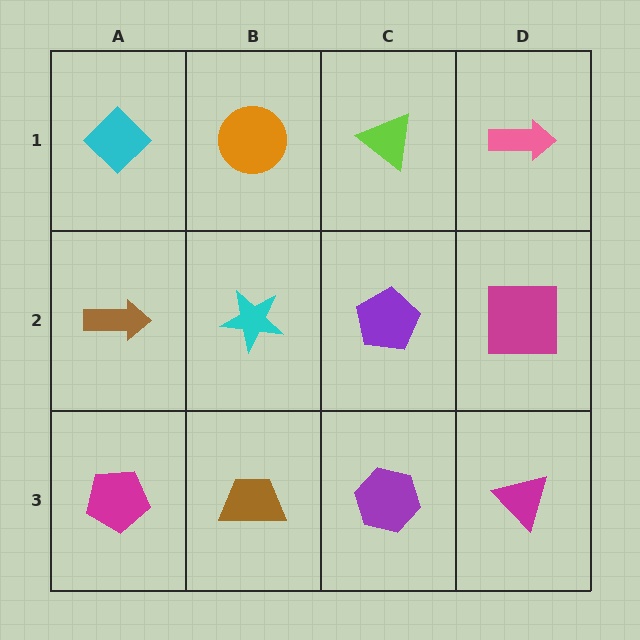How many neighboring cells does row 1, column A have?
2.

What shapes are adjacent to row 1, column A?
A brown arrow (row 2, column A), an orange circle (row 1, column B).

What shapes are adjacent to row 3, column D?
A magenta square (row 2, column D), a purple hexagon (row 3, column C).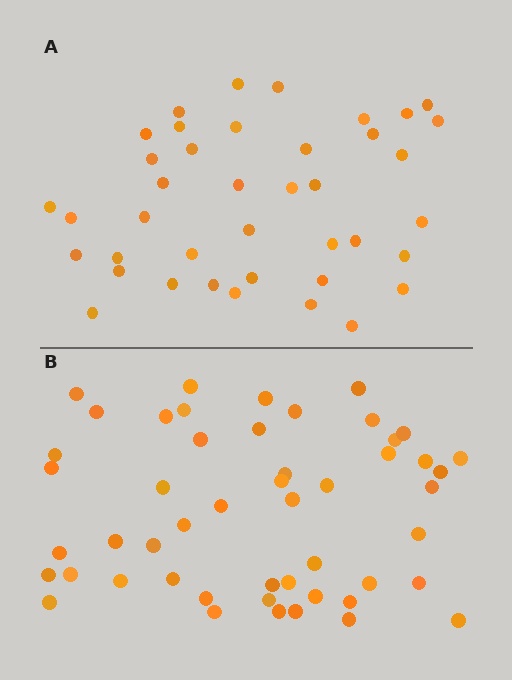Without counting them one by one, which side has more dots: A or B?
Region B (the bottom region) has more dots.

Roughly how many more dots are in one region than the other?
Region B has roughly 10 or so more dots than region A.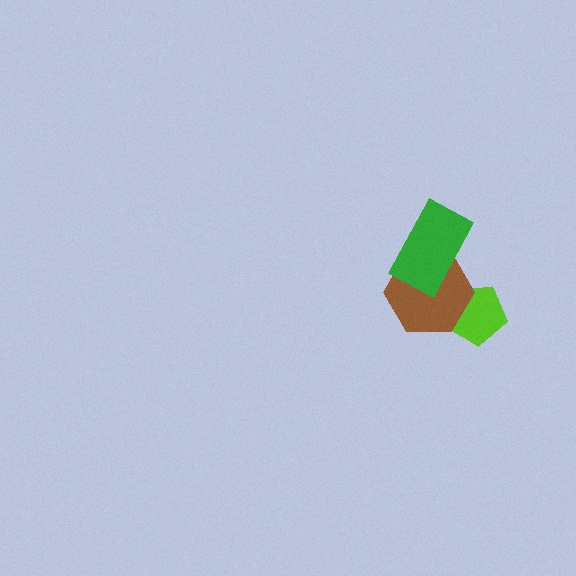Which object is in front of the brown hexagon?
The green rectangle is in front of the brown hexagon.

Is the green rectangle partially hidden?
No, no other shape covers it.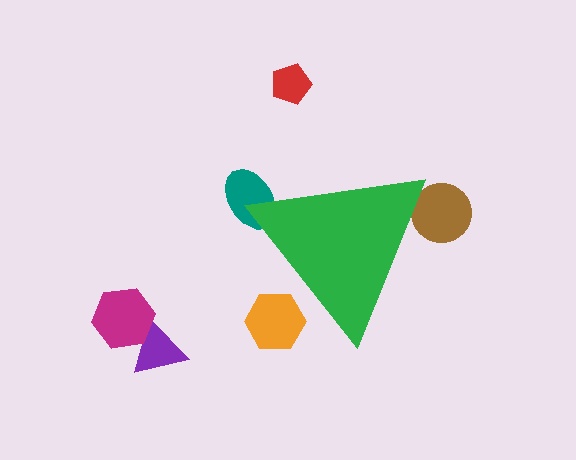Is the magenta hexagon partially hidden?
No, the magenta hexagon is fully visible.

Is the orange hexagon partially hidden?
Yes, the orange hexagon is partially hidden behind the green triangle.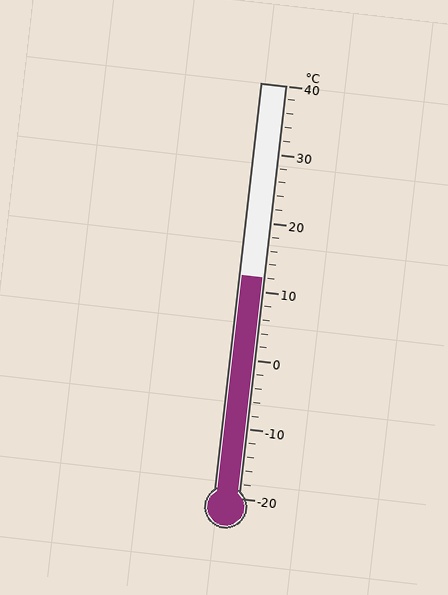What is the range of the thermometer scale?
The thermometer scale ranges from -20°C to 40°C.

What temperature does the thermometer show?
The thermometer shows approximately 12°C.